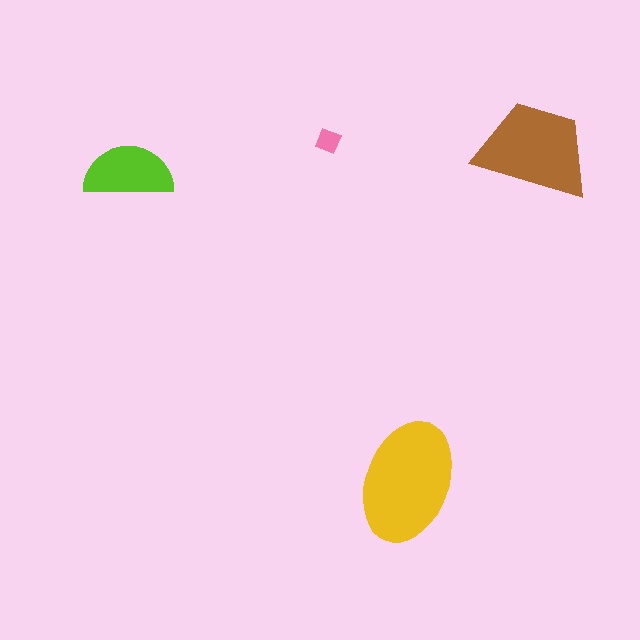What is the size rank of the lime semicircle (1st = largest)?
3rd.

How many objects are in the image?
There are 4 objects in the image.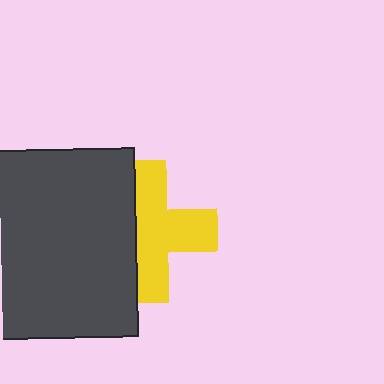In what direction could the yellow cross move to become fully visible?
The yellow cross could move right. That would shift it out from behind the dark gray square entirely.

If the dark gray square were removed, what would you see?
You would see the complete yellow cross.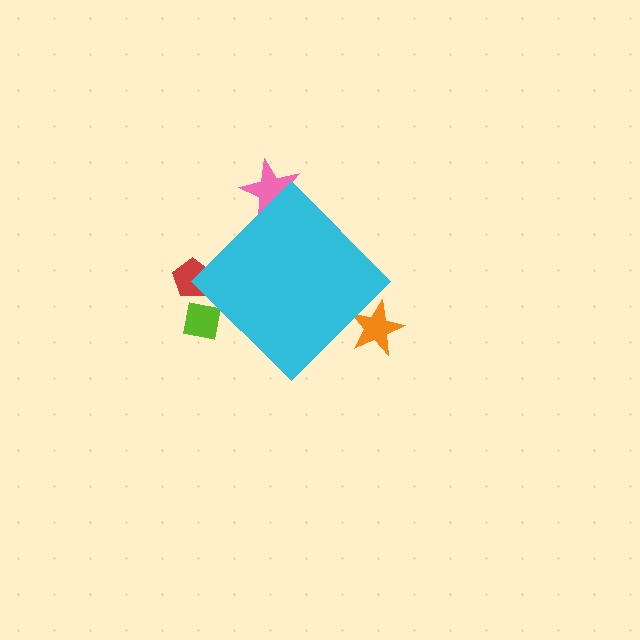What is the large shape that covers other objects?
A cyan diamond.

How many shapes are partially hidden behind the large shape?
4 shapes are partially hidden.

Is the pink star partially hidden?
Yes, the pink star is partially hidden behind the cyan diamond.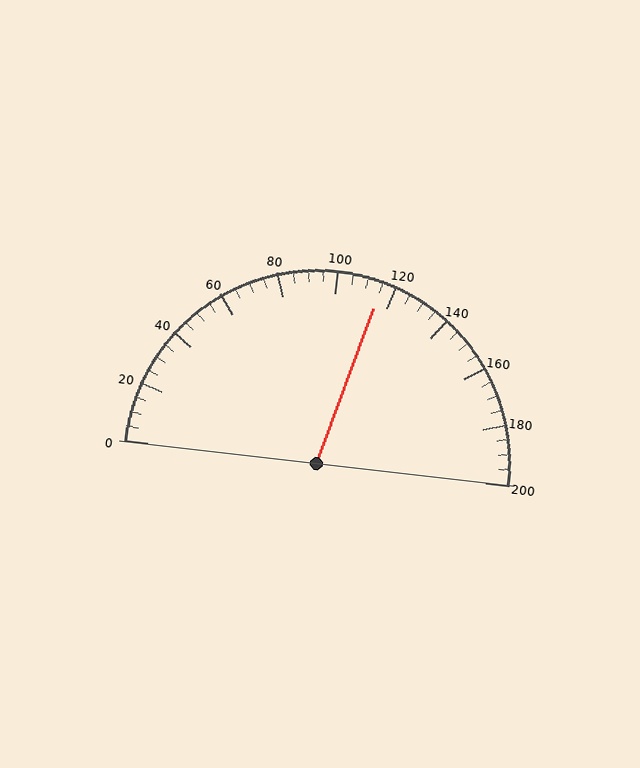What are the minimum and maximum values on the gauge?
The gauge ranges from 0 to 200.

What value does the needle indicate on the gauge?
The needle indicates approximately 115.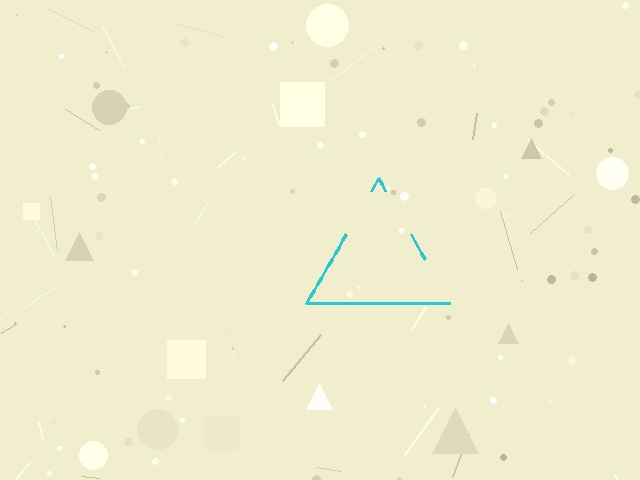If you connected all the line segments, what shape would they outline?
They would outline a triangle.